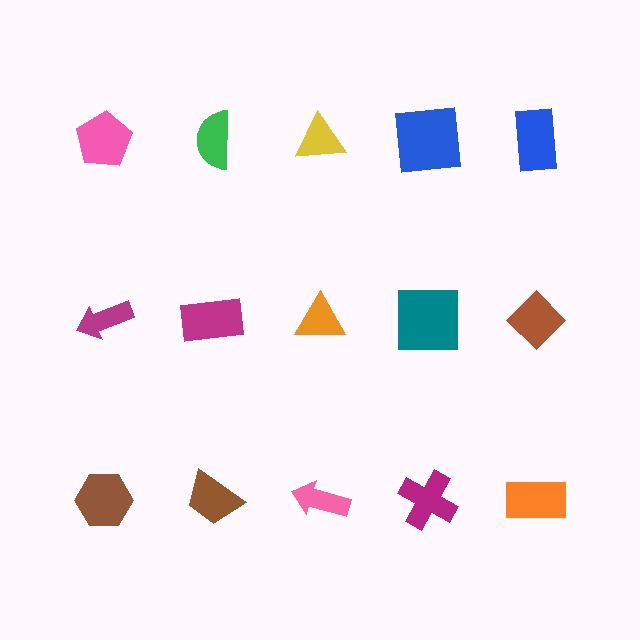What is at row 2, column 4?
A teal square.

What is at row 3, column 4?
A magenta cross.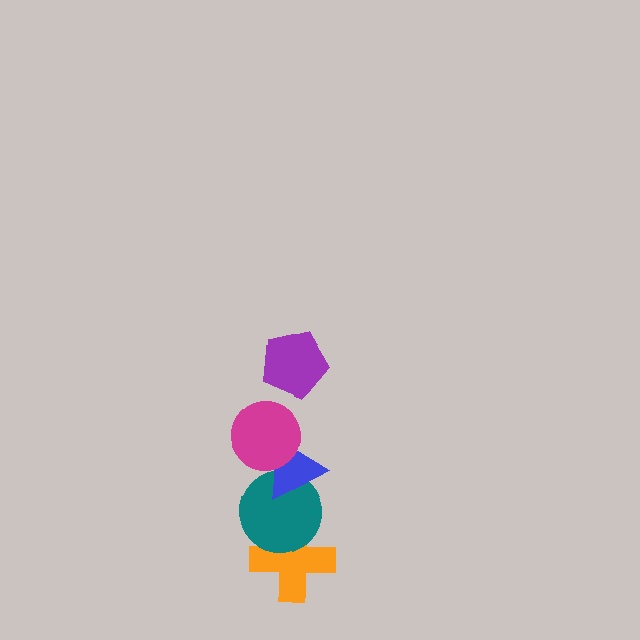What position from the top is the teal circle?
The teal circle is 4th from the top.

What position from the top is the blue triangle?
The blue triangle is 3rd from the top.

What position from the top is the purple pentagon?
The purple pentagon is 1st from the top.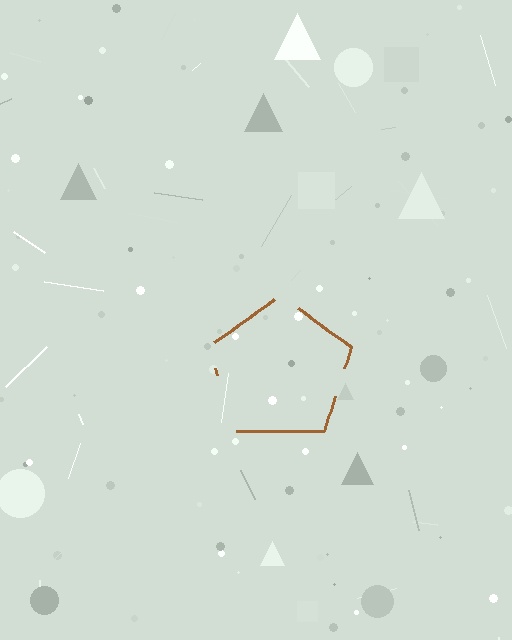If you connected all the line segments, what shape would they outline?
They would outline a pentagon.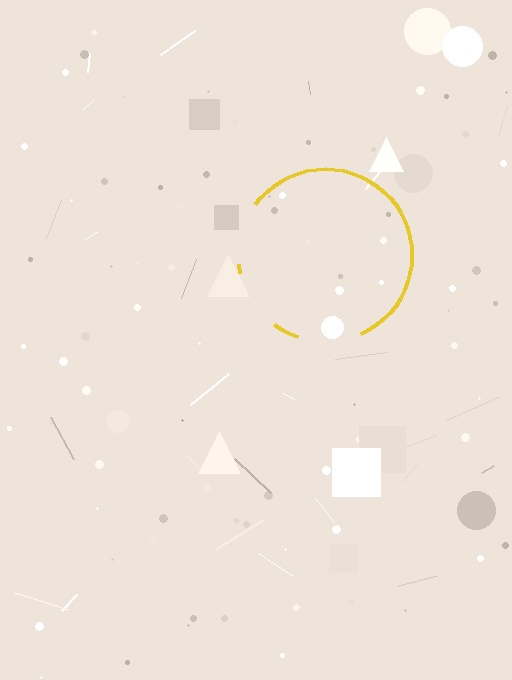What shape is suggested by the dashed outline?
The dashed outline suggests a circle.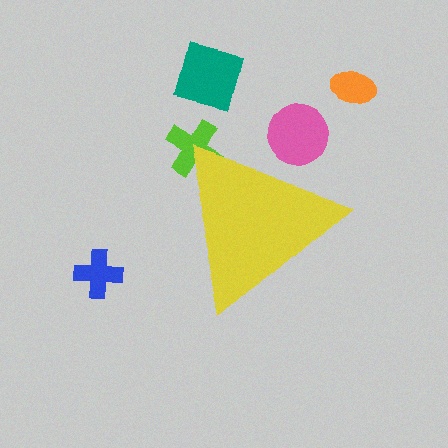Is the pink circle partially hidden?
Yes, the pink circle is partially hidden behind the yellow triangle.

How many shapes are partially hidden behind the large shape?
2 shapes are partially hidden.